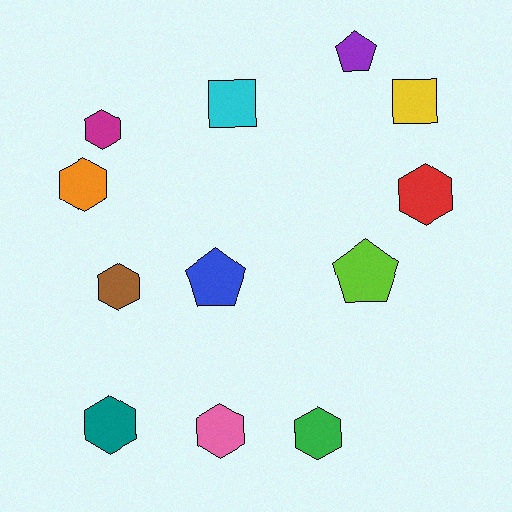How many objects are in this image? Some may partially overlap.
There are 12 objects.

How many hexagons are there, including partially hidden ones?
There are 7 hexagons.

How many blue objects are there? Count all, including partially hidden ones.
There is 1 blue object.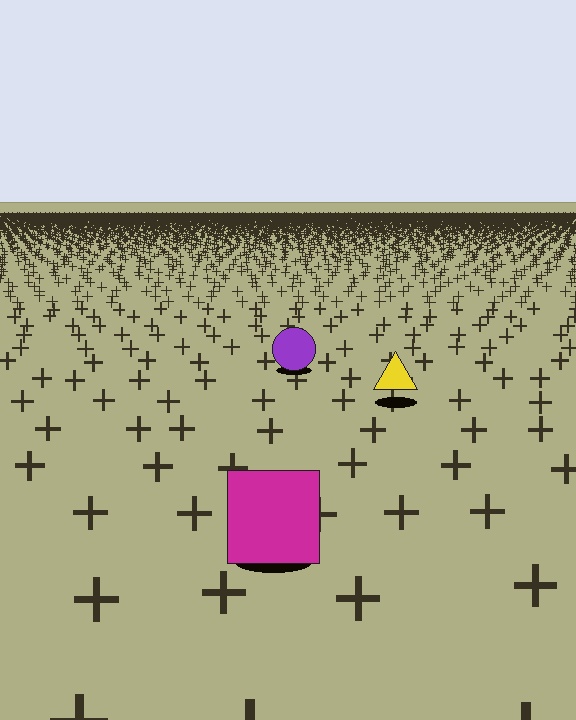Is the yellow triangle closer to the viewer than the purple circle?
Yes. The yellow triangle is closer — you can tell from the texture gradient: the ground texture is coarser near it.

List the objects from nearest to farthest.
From nearest to farthest: the magenta square, the yellow triangle, the purple circle.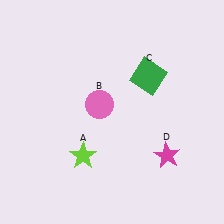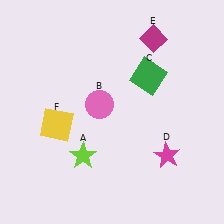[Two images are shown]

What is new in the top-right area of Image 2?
A magenta diamond (E) was added in the top-right area of Image 2.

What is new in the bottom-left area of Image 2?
A yellow square (F) was added in the bottom-left area of Image 2.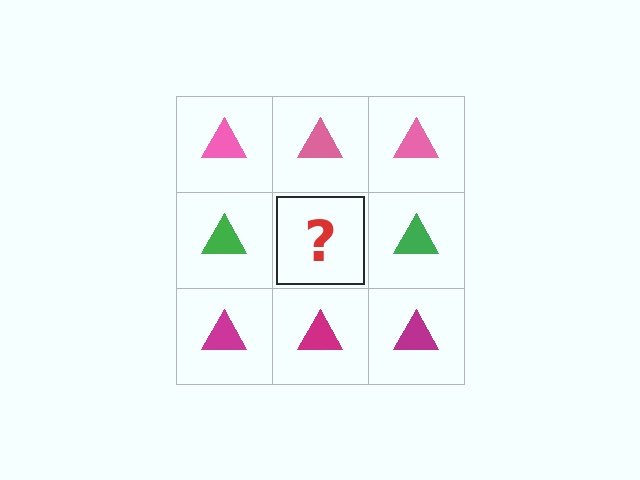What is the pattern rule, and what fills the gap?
The rule is that each row has a consistent color. The gap should be filled with a green triangle.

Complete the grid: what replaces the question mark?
The question mark should be replaced with a green triangle.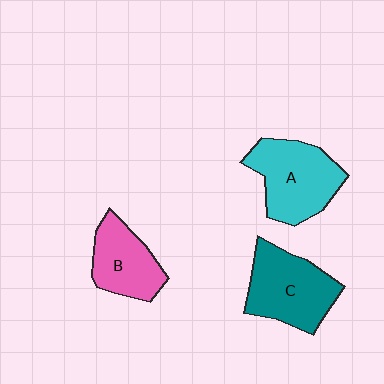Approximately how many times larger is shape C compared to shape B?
Approximately 1.3 times.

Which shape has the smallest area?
Shape B (pink).